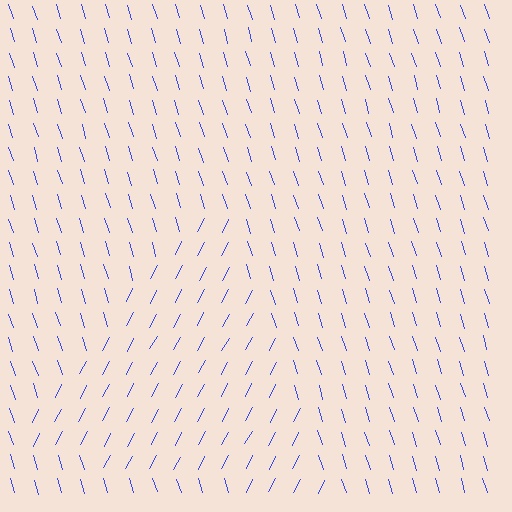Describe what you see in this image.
The image is filled with small blue line segments. A triangle region in the image has lines oriented differently from the surrounding lines, creating a visible texture boundary.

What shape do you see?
I see a triangle.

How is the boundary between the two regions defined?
The boundary is defined purely by a change in line orientation (approximately 45 degrees difference). All lines are the same color and thickness.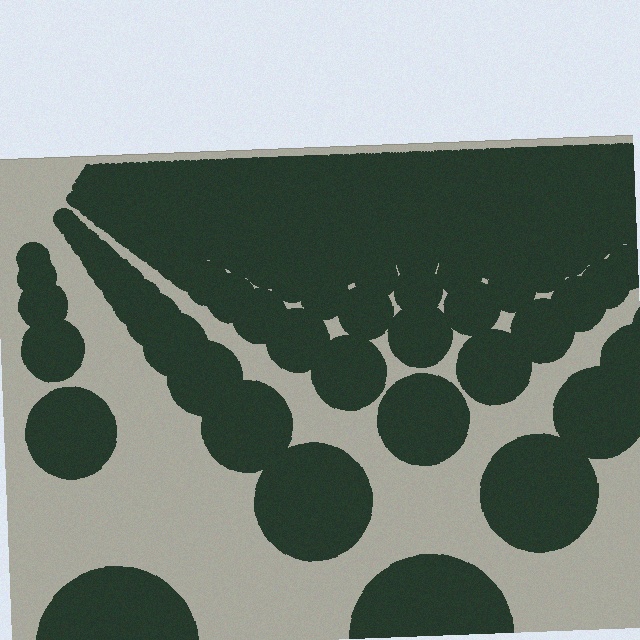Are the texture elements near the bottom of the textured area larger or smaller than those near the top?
Larger. Near the bottom, elements are closer to the viewer and appear at a bigger on-screen size.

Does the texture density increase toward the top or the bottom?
Density increases toward the top.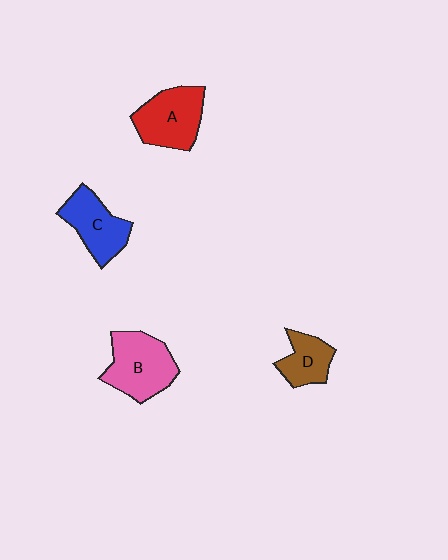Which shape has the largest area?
Shape B (pink).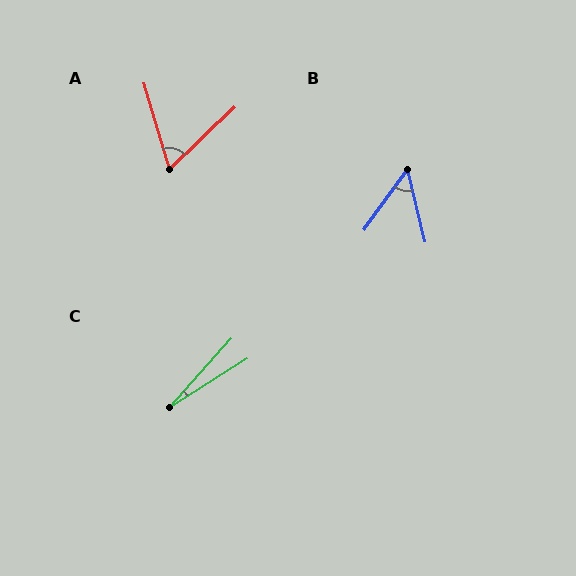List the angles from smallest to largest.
C (16°), B (49°), A (63°).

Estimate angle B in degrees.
Approximately 49 degrees.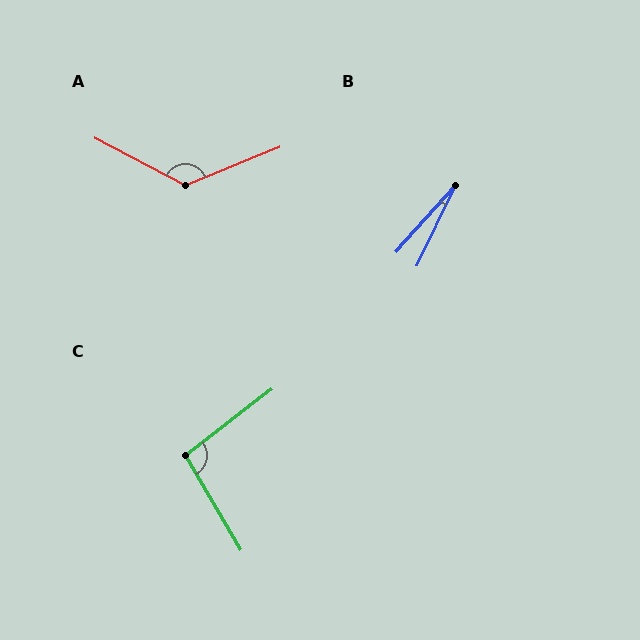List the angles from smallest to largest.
B (16°), C (97°), A (130°).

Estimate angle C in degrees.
Approximately 97 degrees.